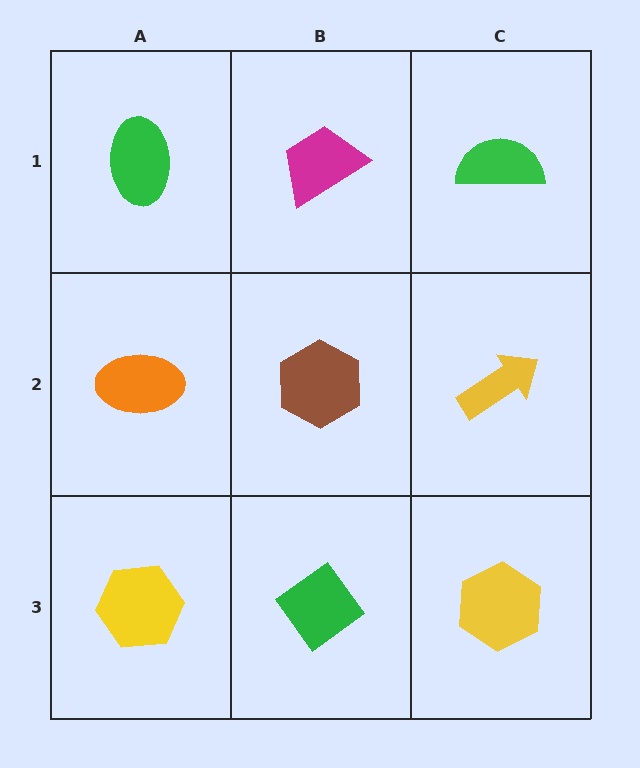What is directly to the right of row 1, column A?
A magenta trapezoid.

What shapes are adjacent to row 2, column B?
A magenta trapezoid (row 1, column B), a green diamond (row 3, column B), an orange ellipse (row 2, column A), a yellow arrow (row 2, column C).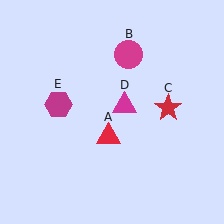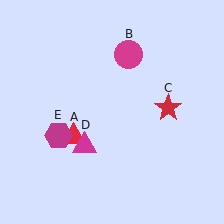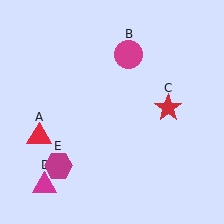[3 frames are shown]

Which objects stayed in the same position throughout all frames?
Magenta circle (object B) and red star (object C) remained stationary.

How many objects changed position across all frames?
3 objects changed position: red triangle (object A), magenta triangle (object D), magenta hexagon (object E).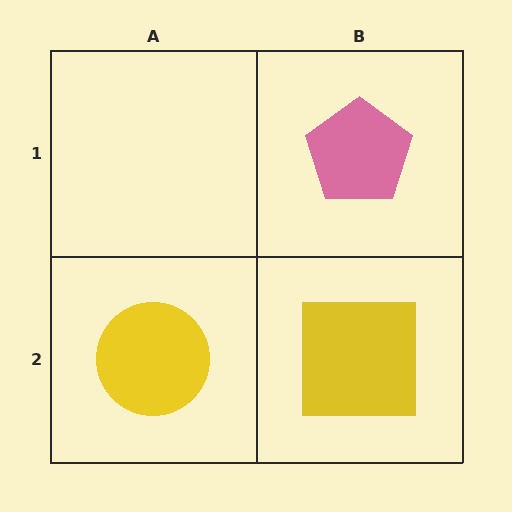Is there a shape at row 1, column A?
No, that cell is empty.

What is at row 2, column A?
A yellow circle.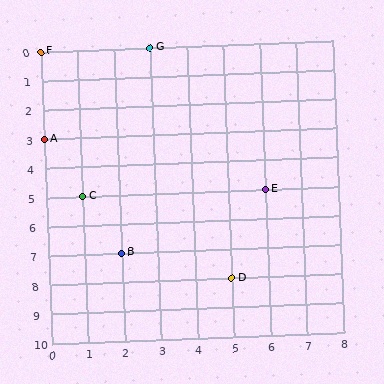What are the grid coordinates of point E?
Point E is at grid coordinates (6, 5).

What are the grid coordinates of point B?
Point B is at grid coordinates (2, 7).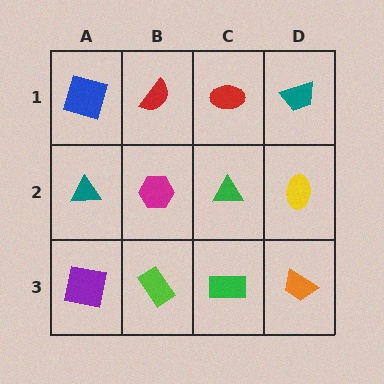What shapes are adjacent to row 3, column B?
A magenta hexagon (row 2, column B), a purple square (row 3, column A), a green rectangle (row 3, column C).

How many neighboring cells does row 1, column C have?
3.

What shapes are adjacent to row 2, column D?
A teal trapezoid (row 1, column D), an orange trapezoid (row 3, column D), a green triangle (row 2, column C).